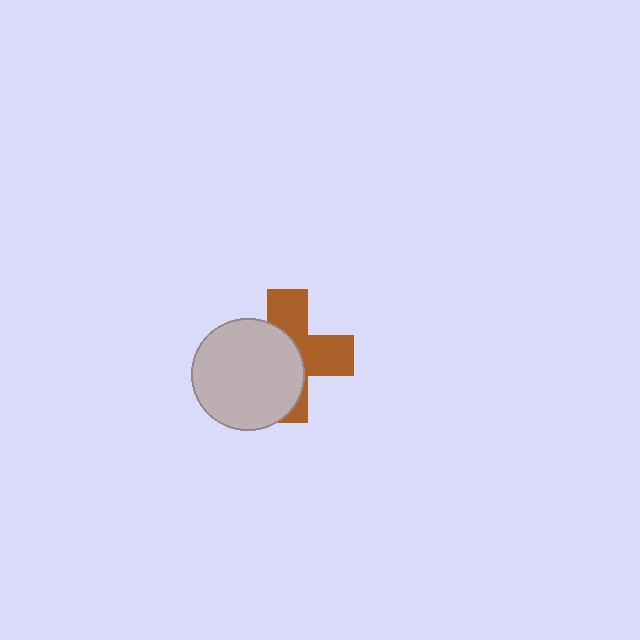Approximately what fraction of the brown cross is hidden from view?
Roughly 52% of the brown cross is hidden behind the light gray circle.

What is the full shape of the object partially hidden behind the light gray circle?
The partially hidden object is a brown cross.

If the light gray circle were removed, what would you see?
You would see the complete brown cross.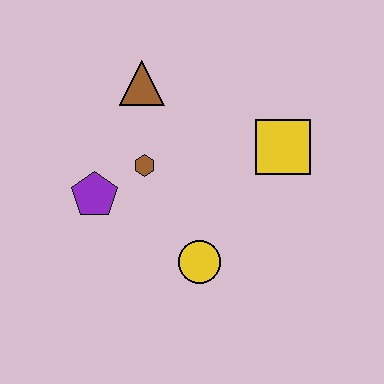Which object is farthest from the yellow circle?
The brown triangle is farthest from the yellow circle.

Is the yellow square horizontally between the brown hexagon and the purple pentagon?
No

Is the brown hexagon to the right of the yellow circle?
No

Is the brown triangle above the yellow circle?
Yes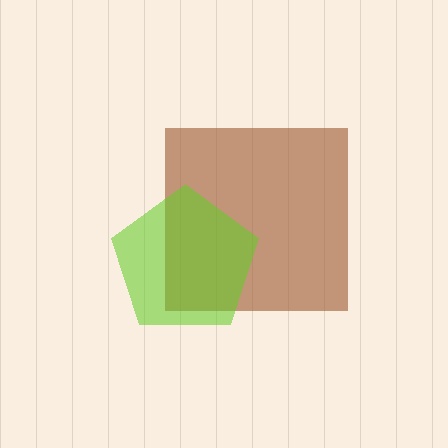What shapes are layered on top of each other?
The layered shapes are: a brown square, a lime pentagon.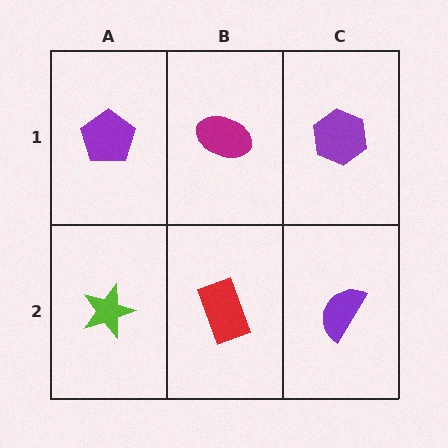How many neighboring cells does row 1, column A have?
2.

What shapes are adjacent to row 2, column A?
A purple pentagon (row 1, column A), a red rectangle (row 2, column B).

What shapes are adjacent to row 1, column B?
A red rectangle (row 2, column B), a purple pentagon (row 1, column A), a purple hexagon (row 1, column C).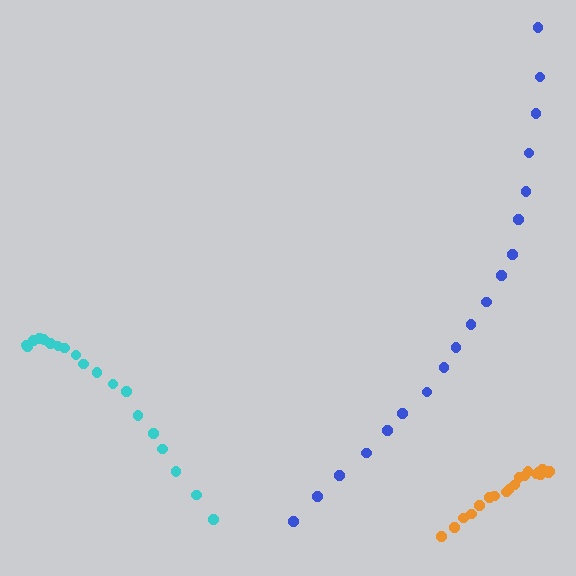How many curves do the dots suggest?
There are 3 distinct paths.